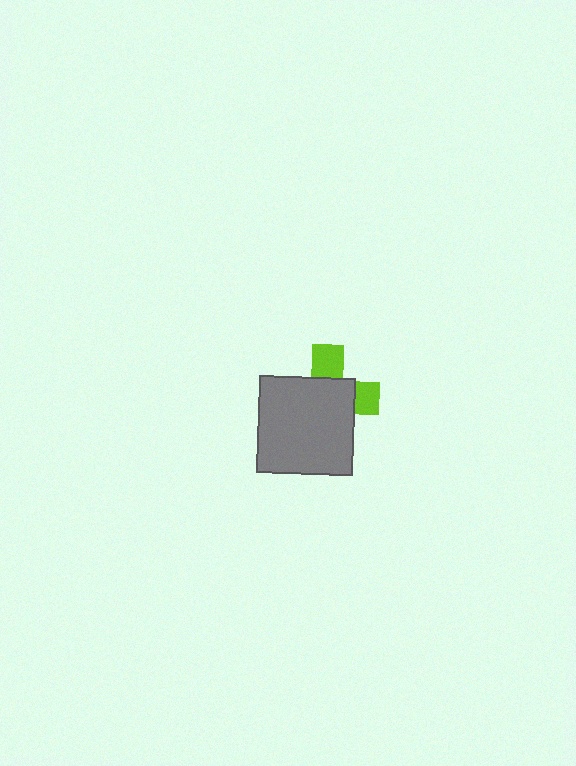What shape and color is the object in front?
The object in front is a gray square.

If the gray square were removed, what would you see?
You would see the complete lime cross.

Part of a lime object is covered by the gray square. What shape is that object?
It is a cross.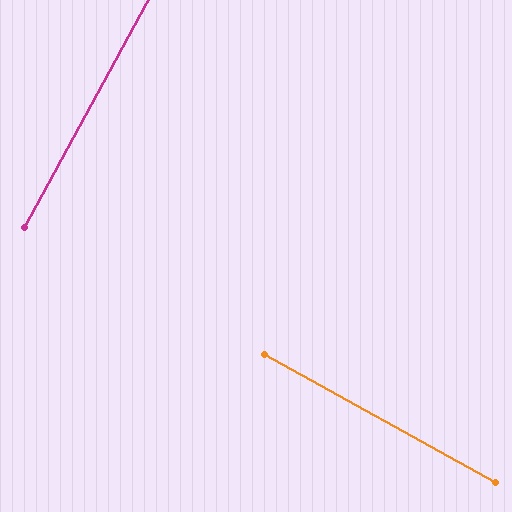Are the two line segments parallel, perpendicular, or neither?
Perpendicular — they meet at approximately 89°.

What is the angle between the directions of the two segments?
Approximately 89 degrees.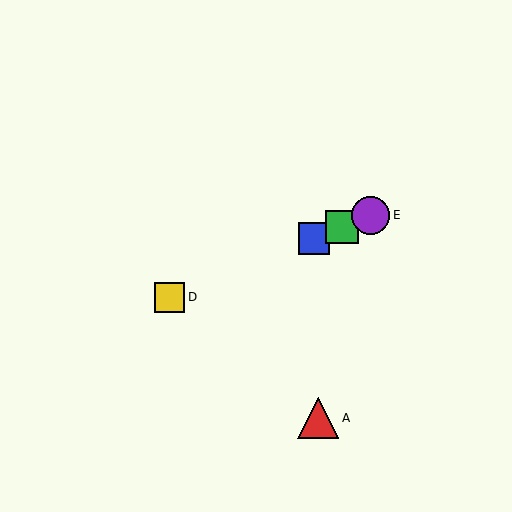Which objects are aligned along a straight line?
Objects B, C, D, E are aligned along a straight line.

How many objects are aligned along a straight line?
4 objects (B, C, D, E) are aligned along a straight line.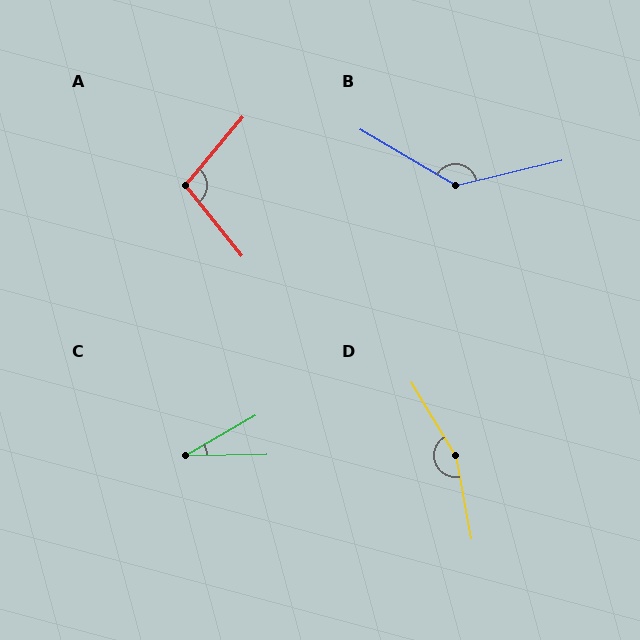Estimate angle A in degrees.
Approximately 101 degrees.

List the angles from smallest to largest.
C (29°), A (101°), B (136°), D (159°).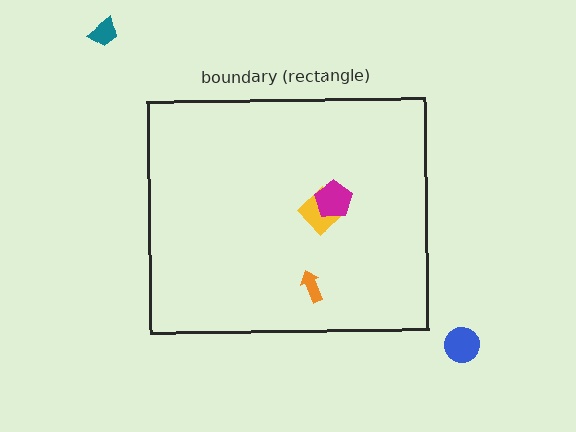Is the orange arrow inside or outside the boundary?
Inside.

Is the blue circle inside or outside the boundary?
Outside.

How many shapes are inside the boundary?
3 inside, 2 outside.